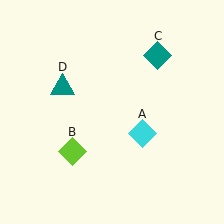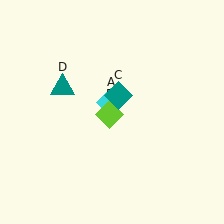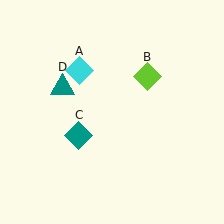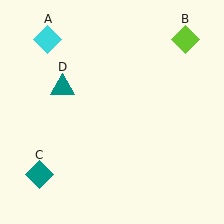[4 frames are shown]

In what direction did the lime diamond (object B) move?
The lime diamond (object B) moved up and to the right.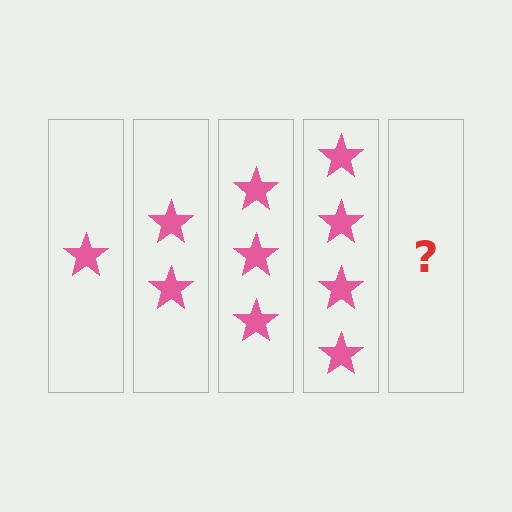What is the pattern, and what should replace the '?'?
The pattern is that each step adds one more star. The '?' should be 5 stars.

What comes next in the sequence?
The next element should be 5 stars.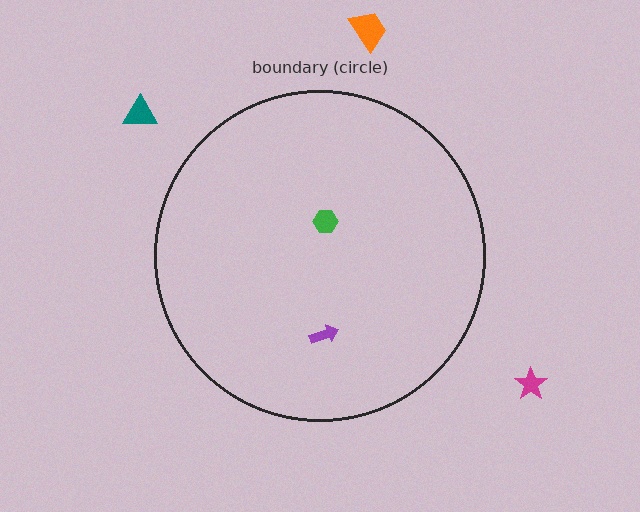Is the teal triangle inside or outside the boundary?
Outside.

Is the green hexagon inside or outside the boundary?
Inside.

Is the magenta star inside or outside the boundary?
Outside.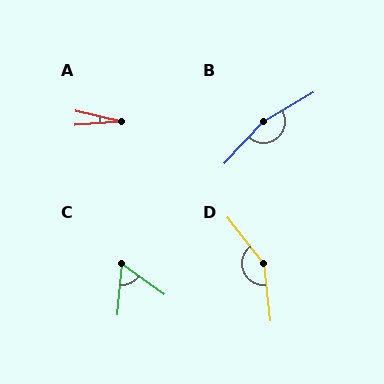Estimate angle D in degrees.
Approximately 149 degrees.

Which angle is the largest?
B, at approximately 163 degrees.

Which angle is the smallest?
A, at approximately 18 degrees.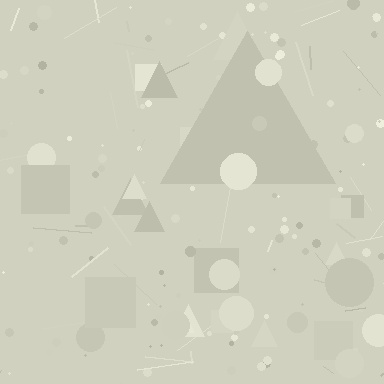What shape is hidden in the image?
A triangle is hidden in the image.